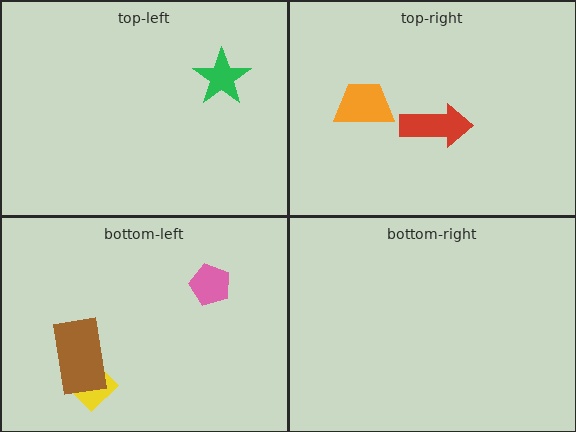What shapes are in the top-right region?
The orange trapezoid, the red arrow.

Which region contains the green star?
The top-left region.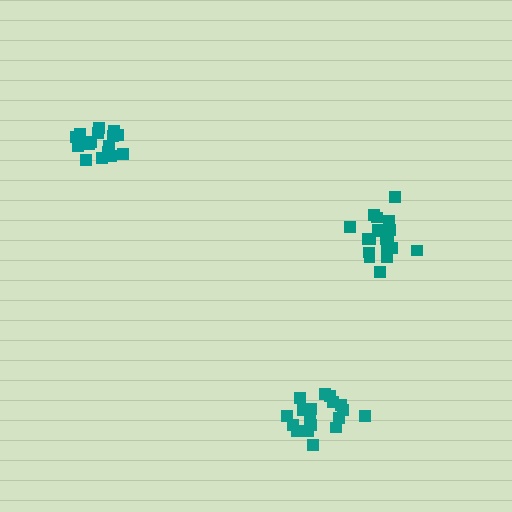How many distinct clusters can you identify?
There are 3 distinct clusters.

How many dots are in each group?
Group 1: 18 dots, Group 2: 19 dots, Group 3: 19 dots (56 total).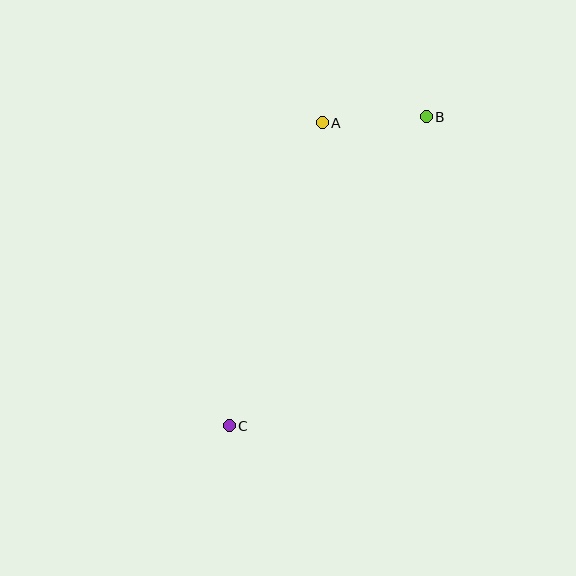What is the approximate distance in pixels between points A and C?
The distance between A and C is approximately 317 pixels.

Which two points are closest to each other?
Points A and B are closest to each other.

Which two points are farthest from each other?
Points B and C are farthest from each other.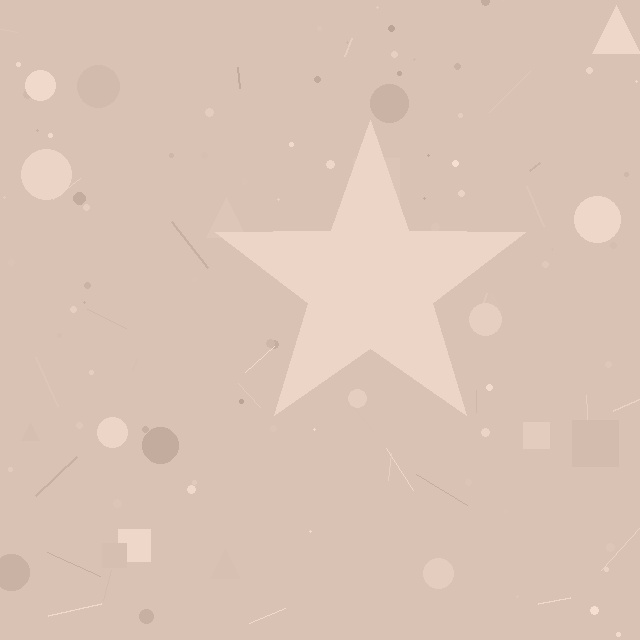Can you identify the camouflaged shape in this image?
The camouflaged shape is a star.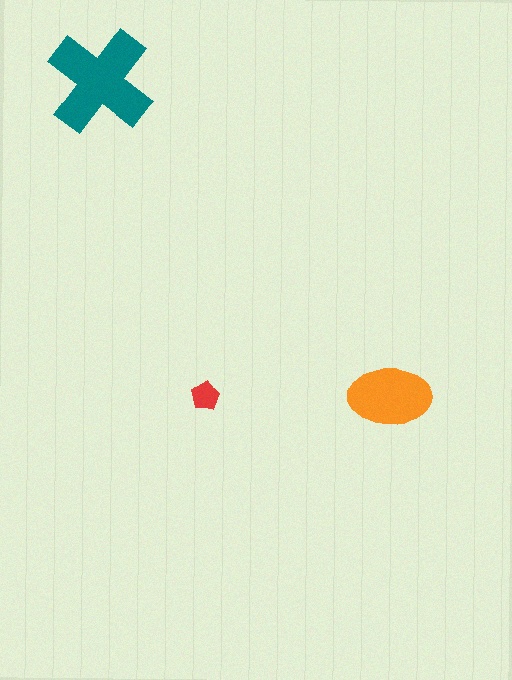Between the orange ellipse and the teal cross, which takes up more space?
The teal cross.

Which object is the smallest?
The red pentagon.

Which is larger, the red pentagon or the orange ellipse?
The orange ellipse.